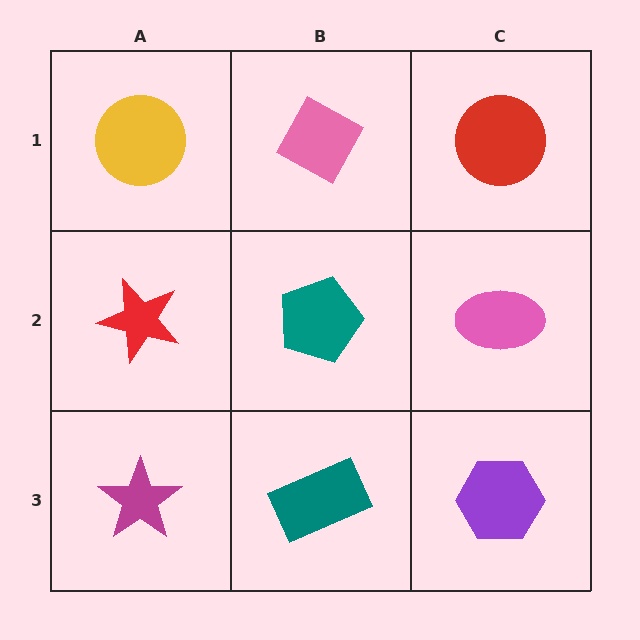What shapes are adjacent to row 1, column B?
A teal pentagon (row 2, column B), a yellow circle (row 1, column A), a red circle (row 1, column C).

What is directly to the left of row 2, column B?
A red star.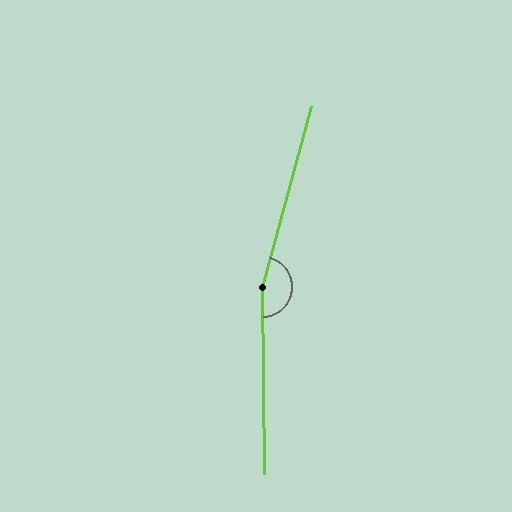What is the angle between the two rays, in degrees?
Approximately 164 degrees.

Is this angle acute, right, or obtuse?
It is obtuse.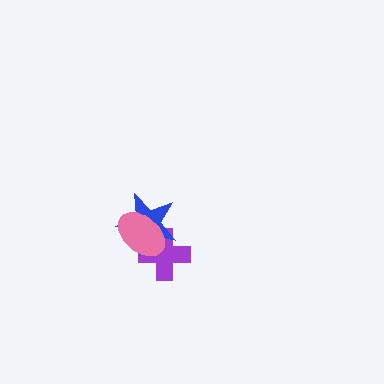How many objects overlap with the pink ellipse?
2 objects overlap with the pink ellipse.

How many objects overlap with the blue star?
2 objects overlap with the blue star.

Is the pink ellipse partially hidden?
No, no other shape covers it.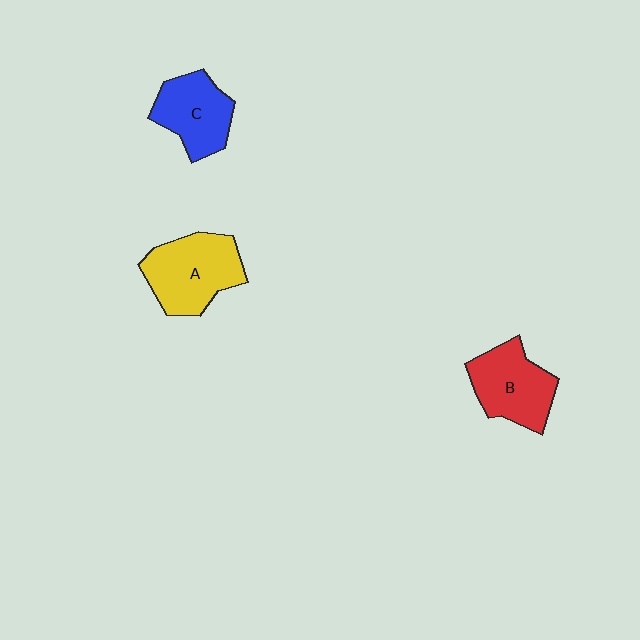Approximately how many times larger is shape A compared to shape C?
Approximately 1.3 times.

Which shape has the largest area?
Shape A (yellow).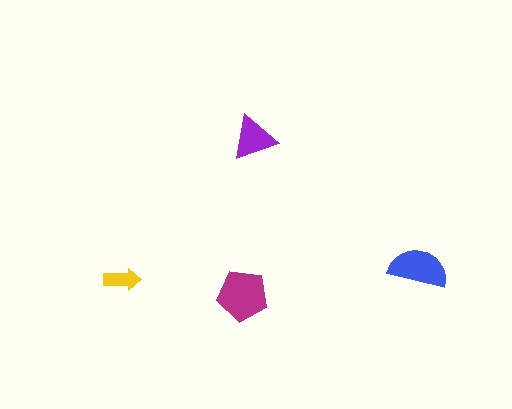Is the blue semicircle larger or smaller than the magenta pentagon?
Smaller.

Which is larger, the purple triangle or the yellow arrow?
The purple triangle.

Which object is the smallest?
The yellow arrow.